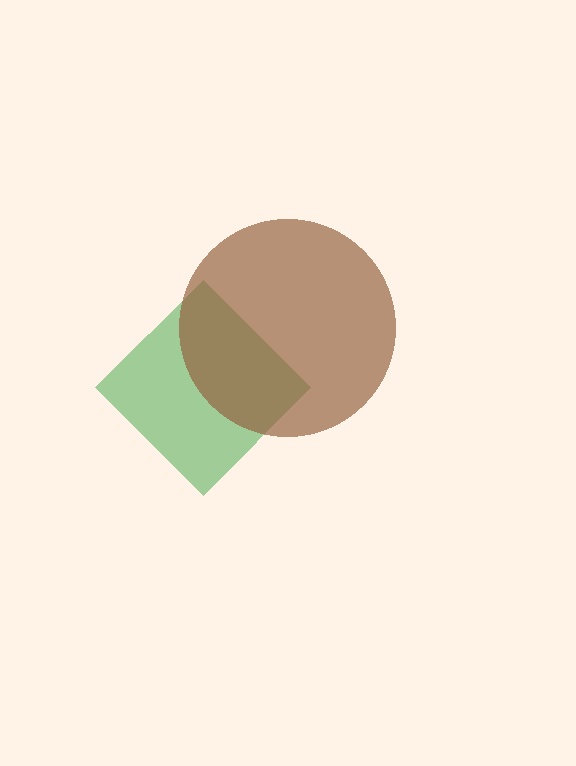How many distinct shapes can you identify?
There are 2 distinct shapes: a green diamond, a brown circle.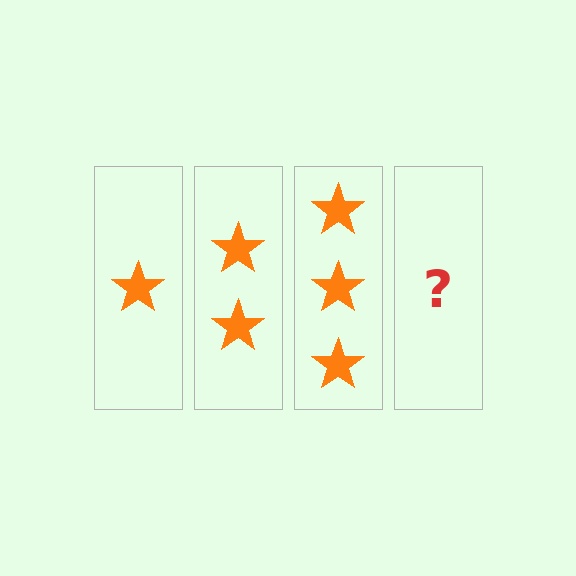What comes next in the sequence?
The next element should be 4 stars.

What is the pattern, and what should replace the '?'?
The pattern is that each step adds one more star. The '?' should be 4 stars.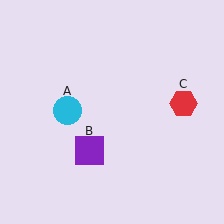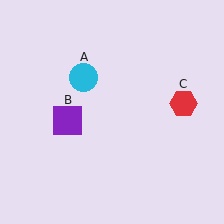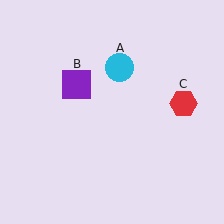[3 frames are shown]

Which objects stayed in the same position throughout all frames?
Red hexagon (object C) remained stationary.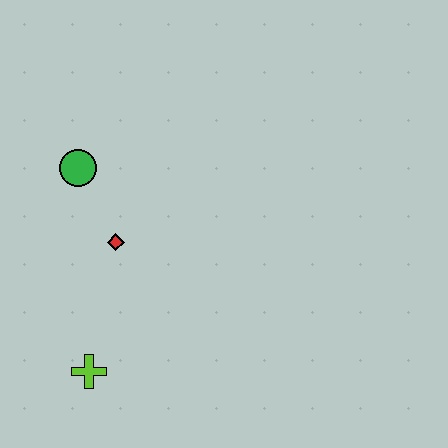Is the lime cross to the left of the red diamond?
Yes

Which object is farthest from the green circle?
The lime cross is farthest from the green circle.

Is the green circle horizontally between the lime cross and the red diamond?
No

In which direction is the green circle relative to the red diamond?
The green circle is above the red diamond.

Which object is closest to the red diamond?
The green circle is closest to the red diamond.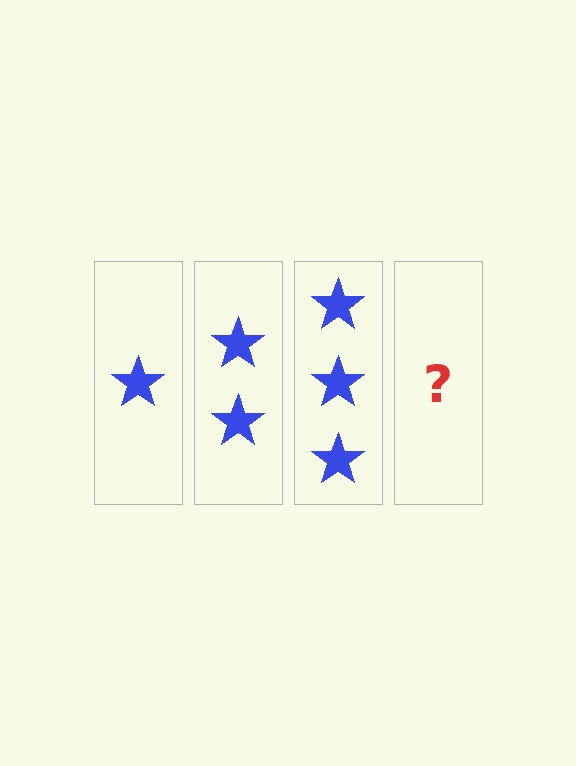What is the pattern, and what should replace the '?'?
The pattern is that each step adds one more star. The '?' should be 4 stars.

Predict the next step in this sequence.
The next step is 4 stars.